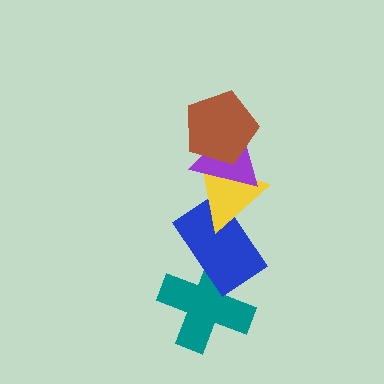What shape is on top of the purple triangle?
The brown pentagon is on top of the purple triangle.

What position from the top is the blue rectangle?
The blue rectangle is 4th from the top.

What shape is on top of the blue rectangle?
The yellow triangle is on top of the blue rectangle.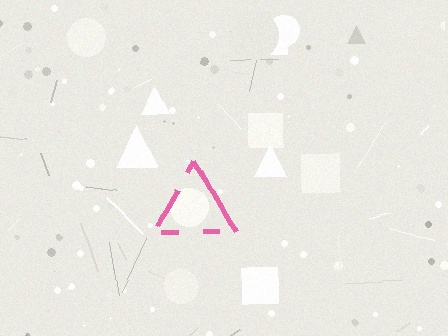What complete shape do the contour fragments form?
The contour fragments form a triangle.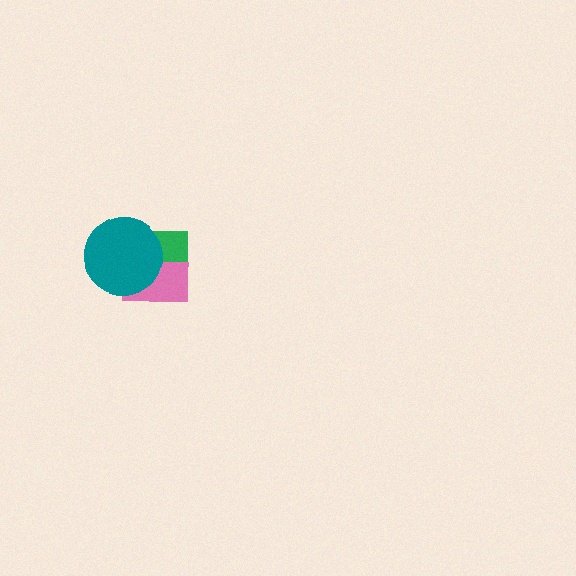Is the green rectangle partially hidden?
Yes, it is partially covered by another shape.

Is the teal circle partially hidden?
No, no other shape covers it.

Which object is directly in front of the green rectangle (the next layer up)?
The pink rectangle is directly in front of the green rectangle.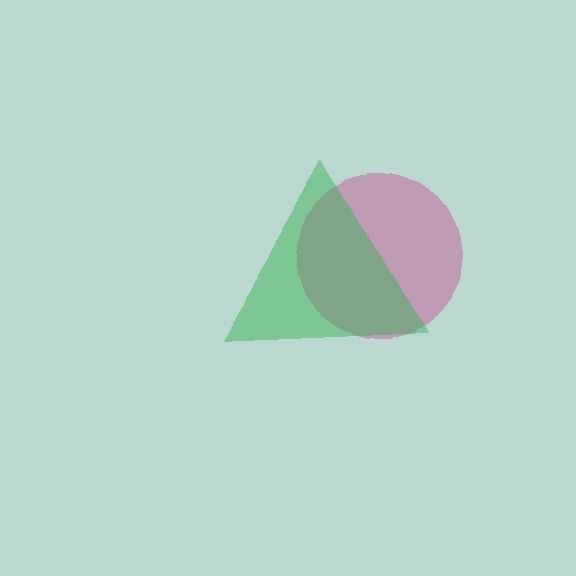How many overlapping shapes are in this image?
There are 2 overlapping shapes in the image.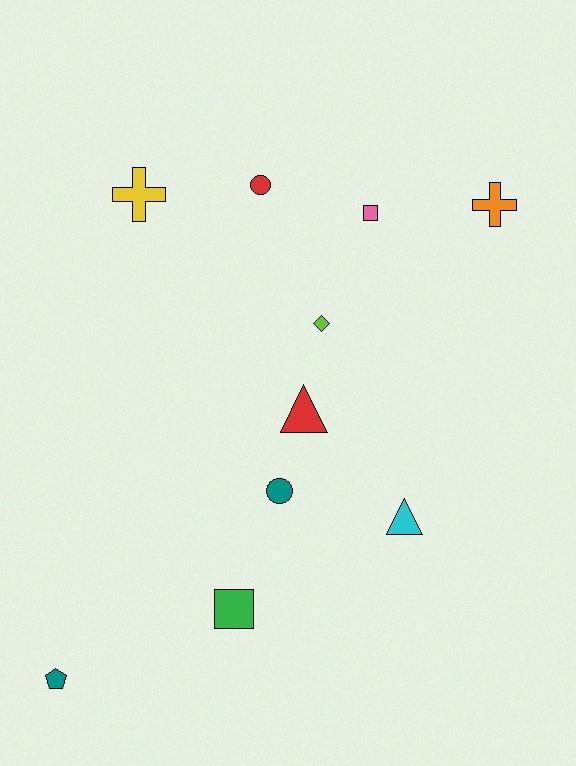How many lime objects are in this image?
There is 1 lime object.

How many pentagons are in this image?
There is 1 pentagon.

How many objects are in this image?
There are 10 objects.